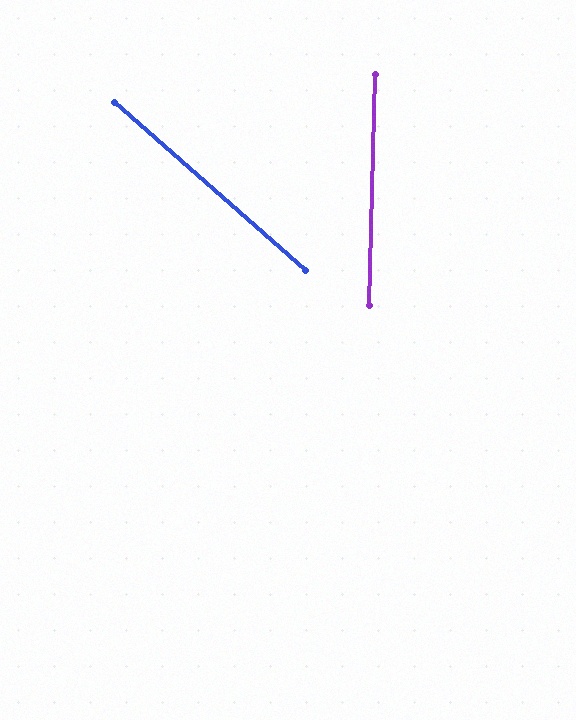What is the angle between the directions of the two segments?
Approximately 50 degrees.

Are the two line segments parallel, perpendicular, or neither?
Neither parallel nor perpendicular — they differ by about 50°.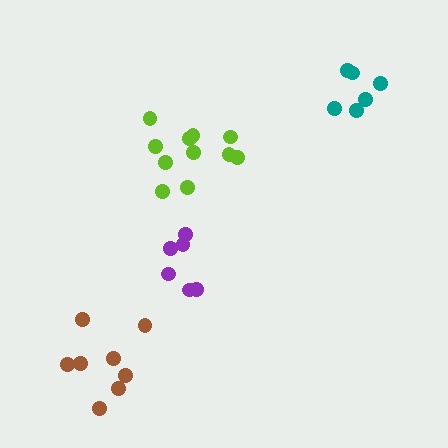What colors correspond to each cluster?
The clusters are colored: lime, purple, teal, brown.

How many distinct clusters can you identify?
There are 4 distinct clusters.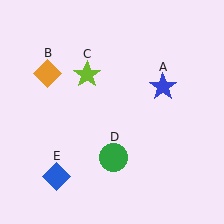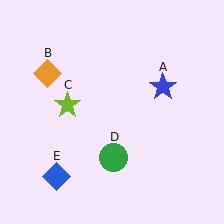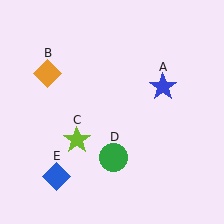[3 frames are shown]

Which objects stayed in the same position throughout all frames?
Blue star (object A) and orange diamond (object B) and green circle (object D) and blue diamond (object E) remained stationary.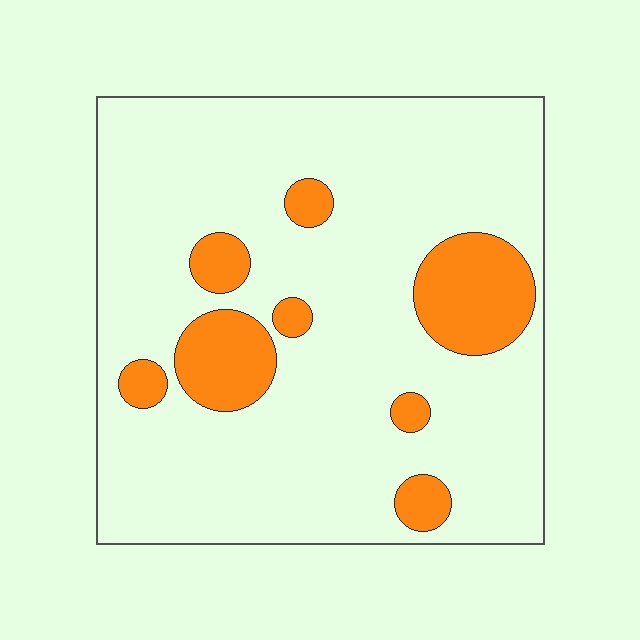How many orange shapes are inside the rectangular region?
8.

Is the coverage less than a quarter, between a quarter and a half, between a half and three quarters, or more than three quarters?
Less than a quarter.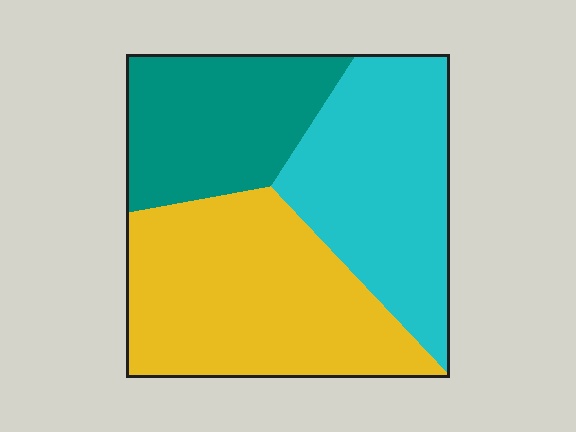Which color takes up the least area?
Teal, at roughly 25%.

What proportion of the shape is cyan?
Cyan takes up about one third (1/3) of the shape.